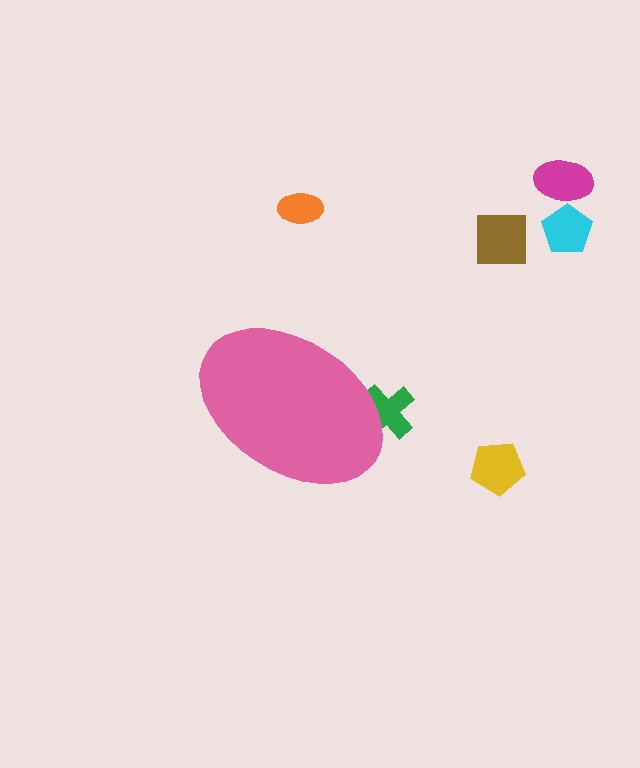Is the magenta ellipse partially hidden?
No, the magenta ellipse is fully visible.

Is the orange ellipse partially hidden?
No, the orange ellipse is fully visible.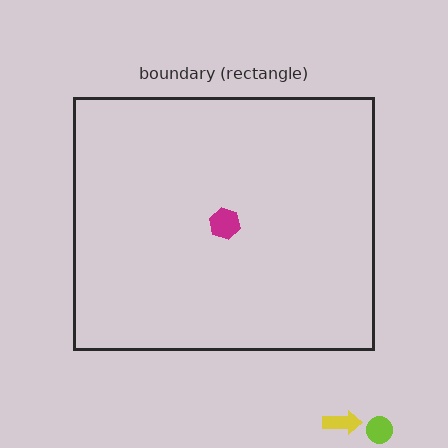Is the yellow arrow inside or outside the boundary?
Outside.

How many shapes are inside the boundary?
1 inside, 2 outside.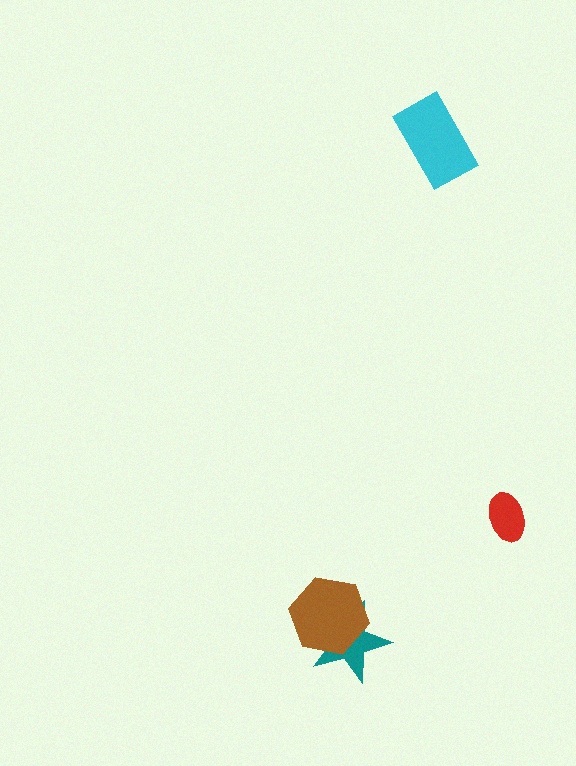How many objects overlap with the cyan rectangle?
0 objects overlap with the cyan rectangle.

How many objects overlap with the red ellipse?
0 objects overlap with the red ellipse.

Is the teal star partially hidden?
Yes, it is partially covered by another shape.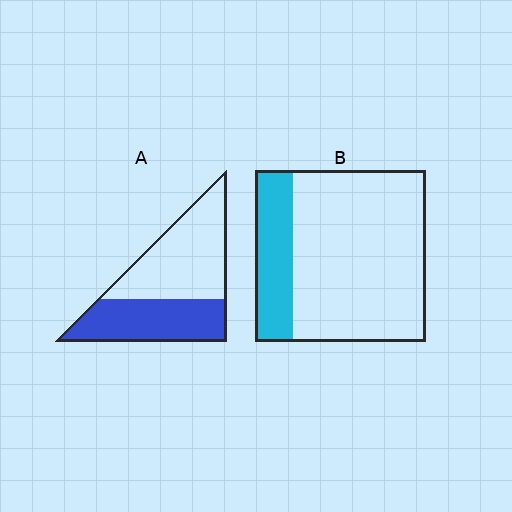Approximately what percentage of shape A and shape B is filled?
A is approximately 45% and B is approximately 20%.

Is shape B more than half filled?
No.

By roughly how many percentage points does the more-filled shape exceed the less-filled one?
By roughly 20 percentage points (A over B).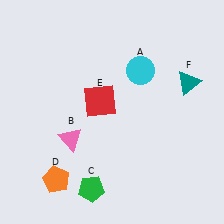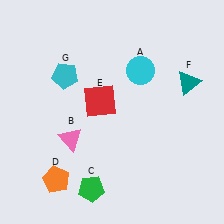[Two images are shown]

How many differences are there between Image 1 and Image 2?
There is 1 difference between the two images.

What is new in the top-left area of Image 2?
A cyan pentagon (G) was added in the top-left area of Image 2.